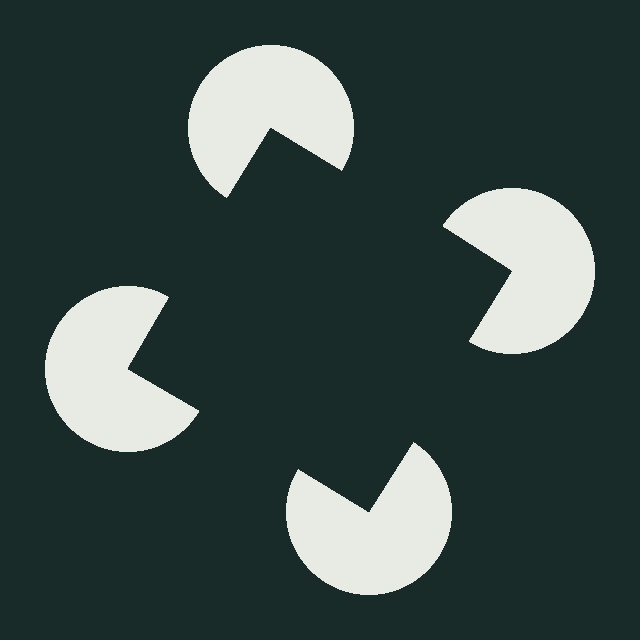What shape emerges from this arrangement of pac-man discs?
An illusory square — its edges are inferred from the aligned wedge cuts in the pac-man discs, not physically drawn.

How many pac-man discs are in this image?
There are 4 — one at each vertex of the illusory square.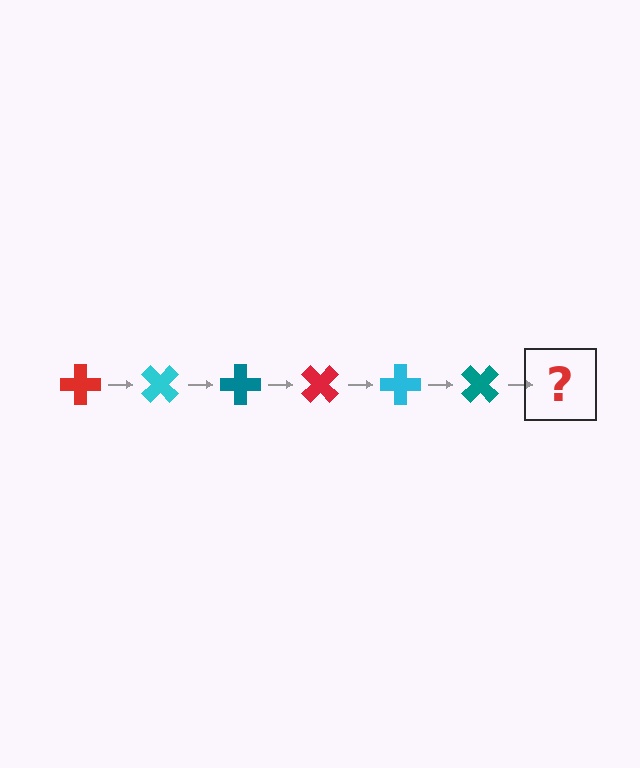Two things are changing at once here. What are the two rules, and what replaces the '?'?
The two rules are that it rotates 45 degrees each step and the color cycles through red, cyan, and teal. The '?' should be a red cross, rotated 270 degrees from the start.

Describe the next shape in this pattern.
It should be a red cross, rotated 270 degrees from the start.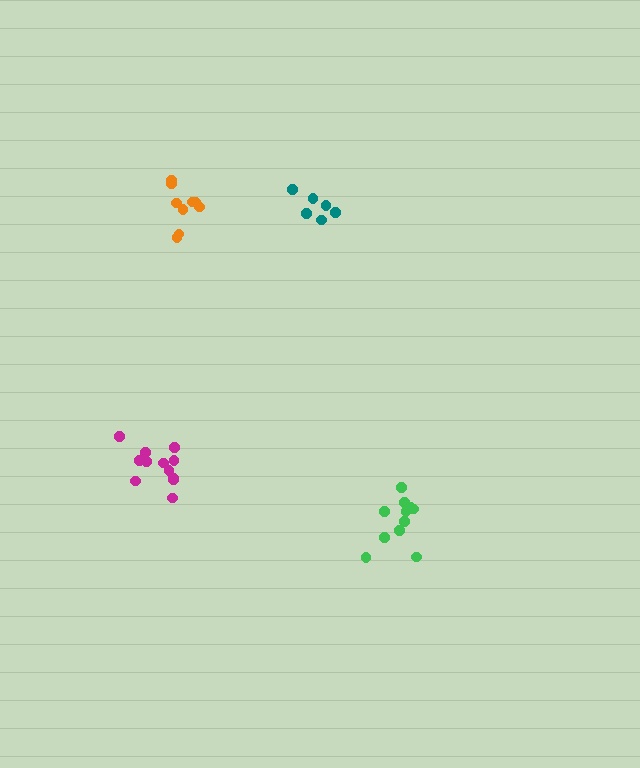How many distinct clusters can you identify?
There are 4 distinct clusters.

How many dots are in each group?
Group 1: 6 dots, Group 2: 12 dots, Group 3: 9 dots, Group 4: 11 dots (38 total).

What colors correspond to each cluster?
The clusters are colored: teal, magenta, orange, green.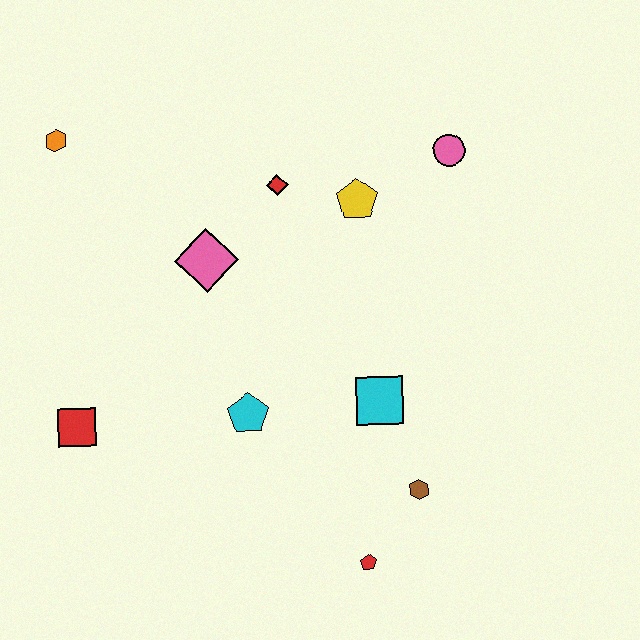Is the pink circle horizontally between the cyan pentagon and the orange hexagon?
No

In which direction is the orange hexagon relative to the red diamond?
The orange hexagon is to the left of the red diamond.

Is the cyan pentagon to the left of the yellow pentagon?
Yes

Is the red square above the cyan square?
No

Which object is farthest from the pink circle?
The red square is farthest from the pink circle.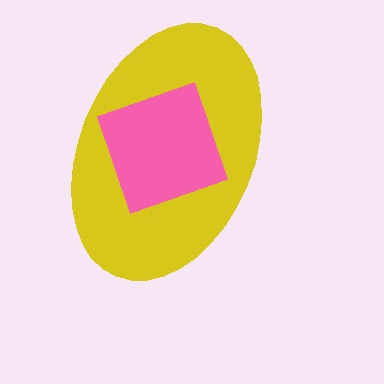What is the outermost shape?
The yellow ellipse.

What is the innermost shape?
The pink diamond.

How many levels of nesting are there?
2.